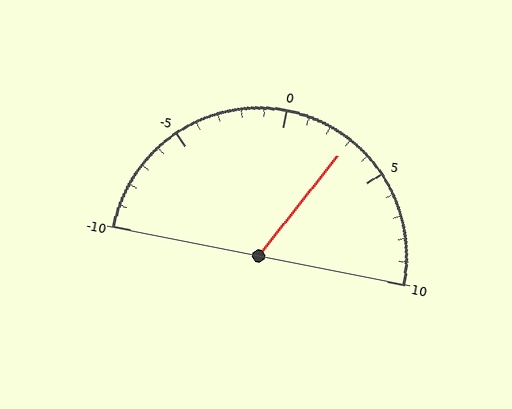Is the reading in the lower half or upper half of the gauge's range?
The reading is in the upper half of the range (-10 to 10).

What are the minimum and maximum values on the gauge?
The gauge ranges from -10 to 10.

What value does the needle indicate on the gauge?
The needle indicates approximately 3.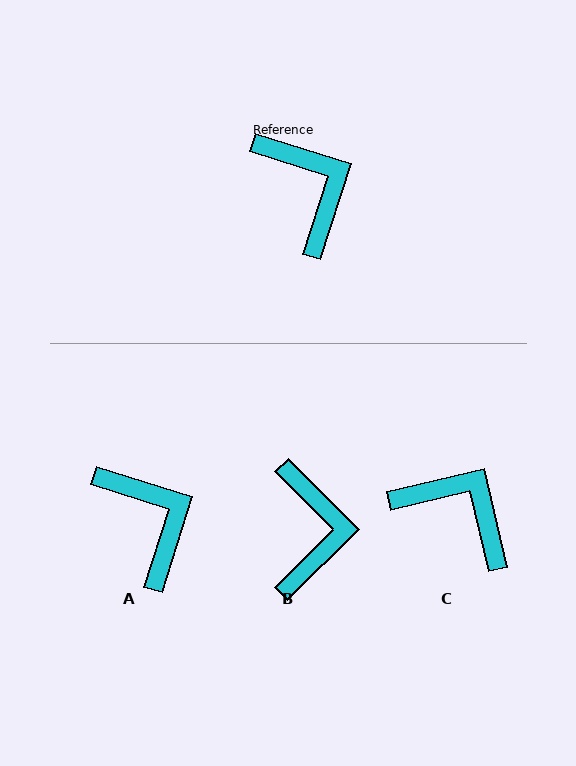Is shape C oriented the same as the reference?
No, it is off by about 31 degrees.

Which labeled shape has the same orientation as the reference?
A.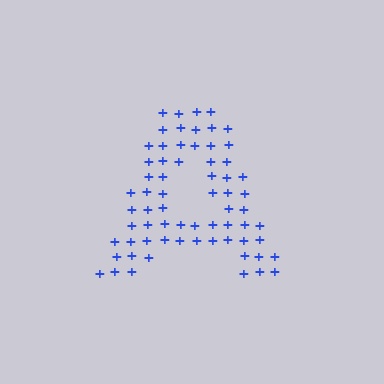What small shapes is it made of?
It is made of small plus signs.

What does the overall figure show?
The overall figure shows the letter A.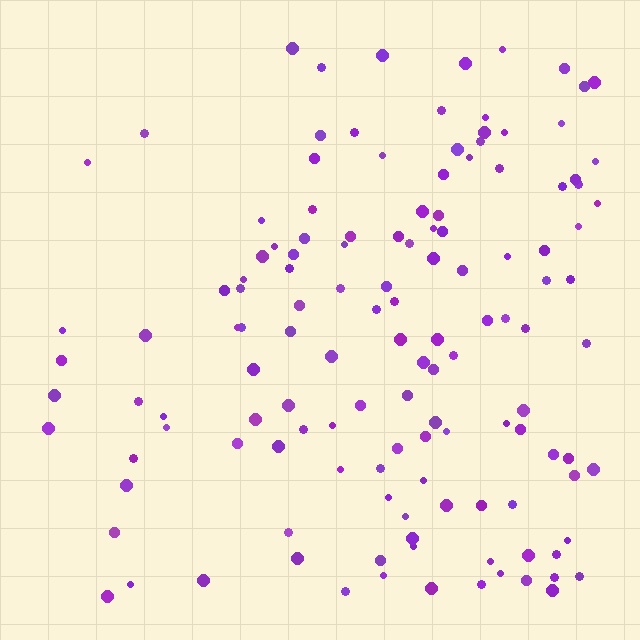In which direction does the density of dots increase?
From left to right, with the right side densest.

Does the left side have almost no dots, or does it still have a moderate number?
Still a moderate number, just noticeably fewer than the right.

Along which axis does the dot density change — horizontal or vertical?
Horizontal.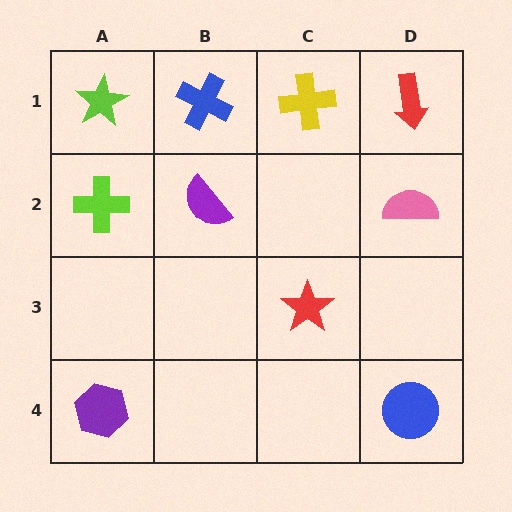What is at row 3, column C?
A red star.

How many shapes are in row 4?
2 shapes.